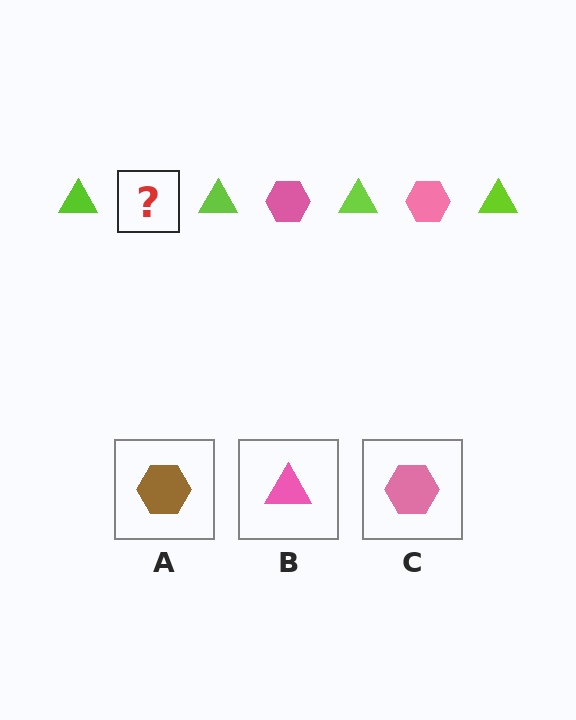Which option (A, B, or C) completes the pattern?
C.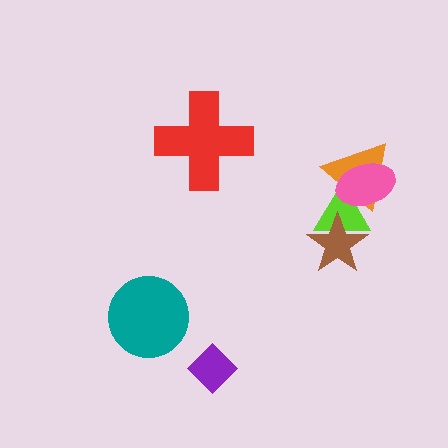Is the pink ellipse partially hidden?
No, no other shape covers it.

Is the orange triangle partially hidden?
Yes, it is partially covered by another shape.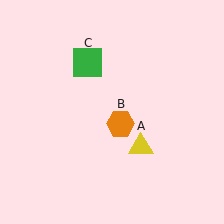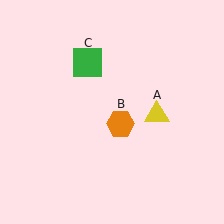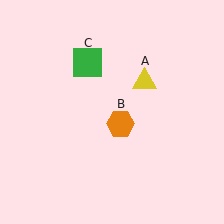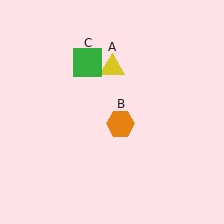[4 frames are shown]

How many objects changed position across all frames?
1 object changed position: yellow triangle (object A).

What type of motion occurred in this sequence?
The yellow triangle (object A) rotated counterclockwise around the center of the scene.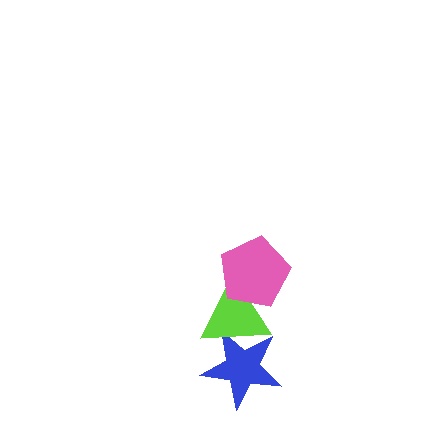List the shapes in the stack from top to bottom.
From top to bottom: the pink pentagon, the lime triangle, the blue star.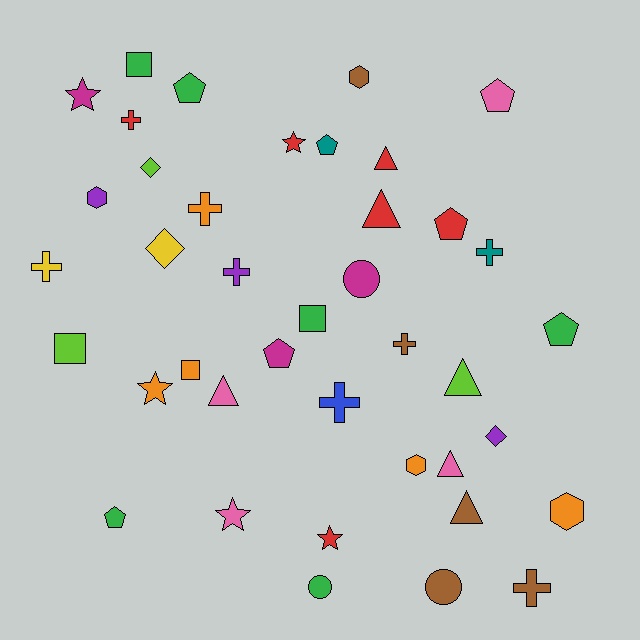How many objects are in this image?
There are 40 objects.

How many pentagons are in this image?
There are 7 pentagons.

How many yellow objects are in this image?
There are 2 yellow objects.